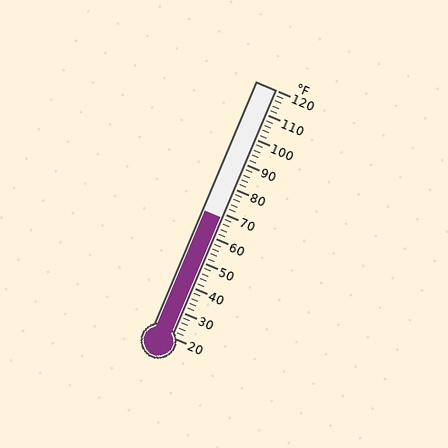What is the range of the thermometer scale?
The thermometer scale ranges from 20°F to 120°F.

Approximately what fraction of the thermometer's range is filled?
The thermometer is filled to approximately 50% of its range.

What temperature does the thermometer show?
The thermometer shows approximately 68°F.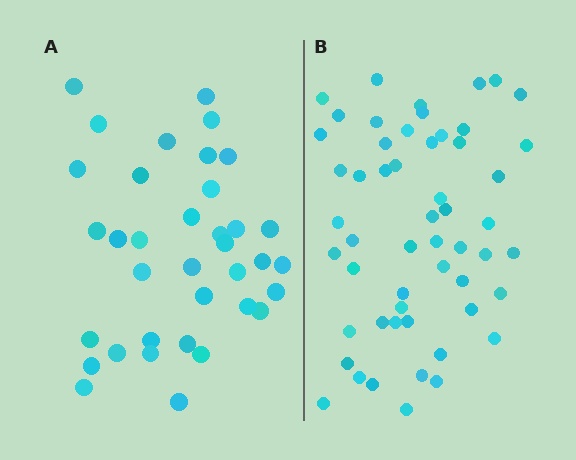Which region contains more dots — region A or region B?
Region B (the right region) has more dots.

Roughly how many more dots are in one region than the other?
Region B has approximately 20 more dots than region A.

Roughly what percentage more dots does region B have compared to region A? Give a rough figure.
About 50% more.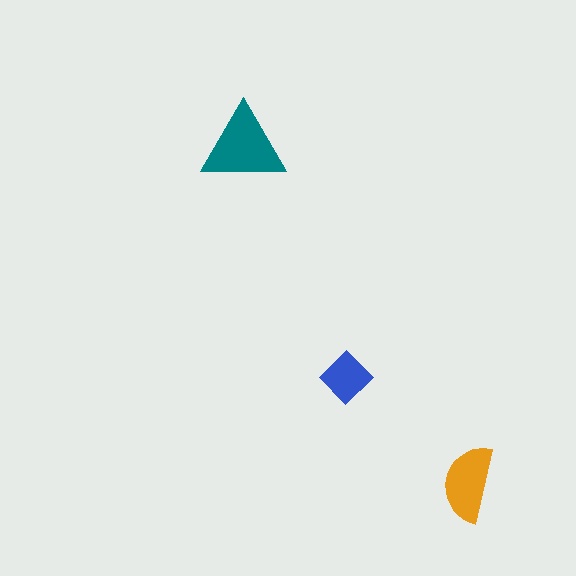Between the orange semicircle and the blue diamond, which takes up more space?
The orange semicircle.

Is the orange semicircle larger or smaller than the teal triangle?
Smaller.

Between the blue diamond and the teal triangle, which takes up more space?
The teal triangle.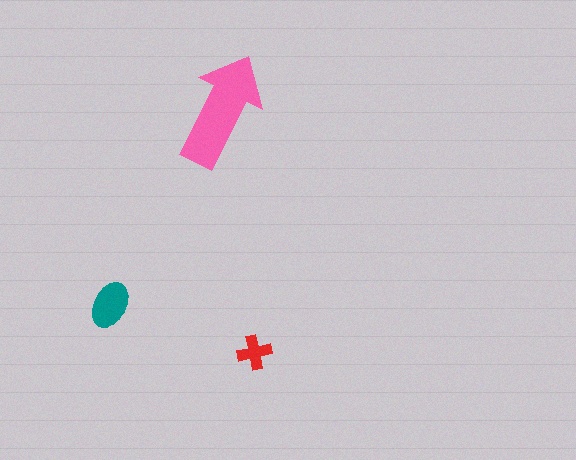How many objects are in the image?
There are 3 objects in the image.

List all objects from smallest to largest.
The red cross, the teal ellipse, the pink arrow.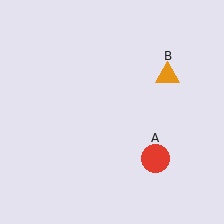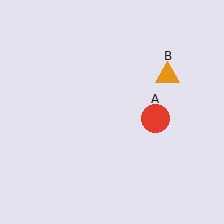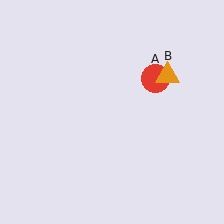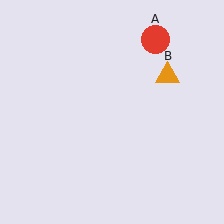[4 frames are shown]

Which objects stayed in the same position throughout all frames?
Orange triangle (object B) remained stationary.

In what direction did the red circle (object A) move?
The red circle (object A) moved up.